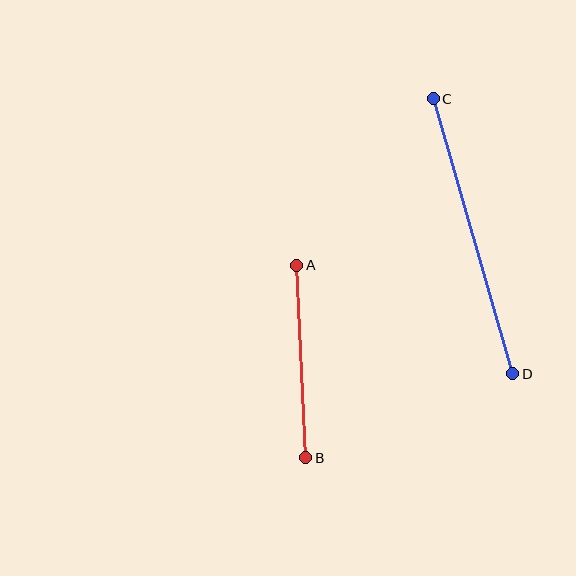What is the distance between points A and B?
The distance is approximately 192 pixels.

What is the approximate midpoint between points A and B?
The midpoint is at approximately (301, 362) pixels.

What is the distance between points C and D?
The distance is approximately 286 pixels.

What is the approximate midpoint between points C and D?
The midpoint is at approximately (473, 236) pixels.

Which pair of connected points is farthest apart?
Points C and D are farthest apart.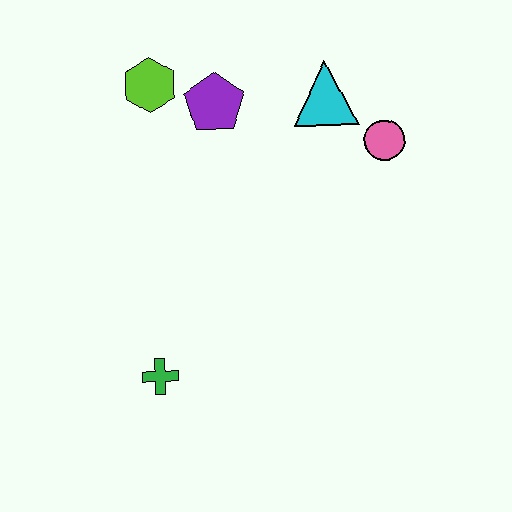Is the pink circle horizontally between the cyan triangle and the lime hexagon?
No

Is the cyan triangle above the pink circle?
Yes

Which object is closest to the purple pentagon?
The lime hexagon is closest to the purple pentagon.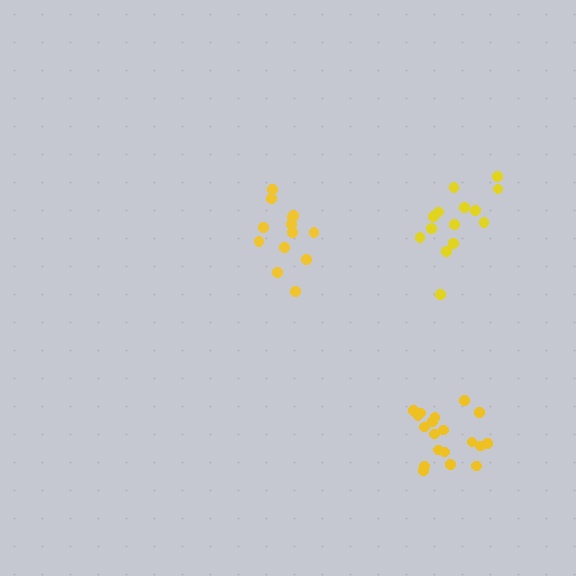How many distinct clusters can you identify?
There are 3 distinct clusters.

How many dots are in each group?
Group 1: 19 dots, Group 2: 13 dots, Group 3: 14 dots (46 total).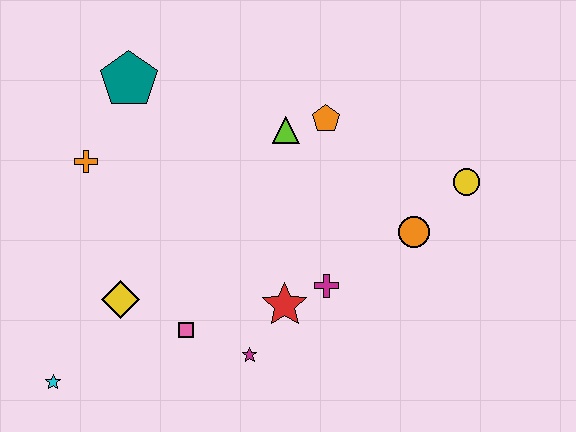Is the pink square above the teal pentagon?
No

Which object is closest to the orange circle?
The yellow circle is closest to the orange circle.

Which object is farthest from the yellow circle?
The cyan star is farthest from the yellow circle.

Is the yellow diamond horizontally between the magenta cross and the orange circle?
No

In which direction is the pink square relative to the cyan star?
The pink square is to the right of the cyan star.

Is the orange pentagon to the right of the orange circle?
No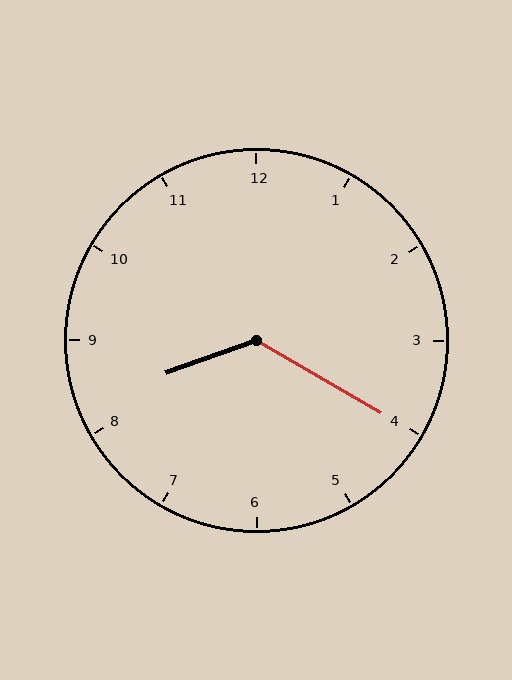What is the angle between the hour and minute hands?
Approximately 130 degrees.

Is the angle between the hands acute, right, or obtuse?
It is obtuse.